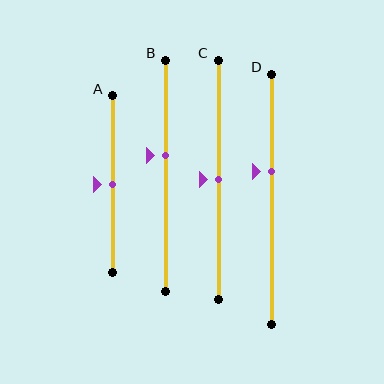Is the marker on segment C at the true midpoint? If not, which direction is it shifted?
Yes, the marker on segment C is at the true midpoint.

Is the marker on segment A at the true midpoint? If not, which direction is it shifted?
Yes, the marker on segment A is at the true midpoint.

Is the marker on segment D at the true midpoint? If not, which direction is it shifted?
No, the marker on segment D is shifted upward by about 11% of the segment length.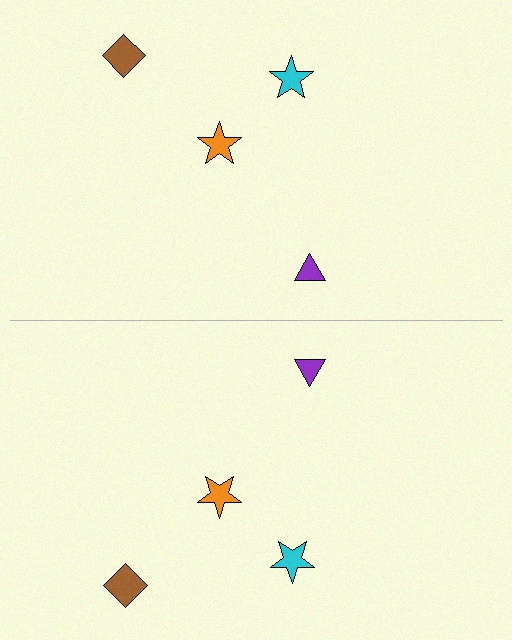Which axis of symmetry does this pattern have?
The pattern has a horizontal axis of symmetry running through the center of the image.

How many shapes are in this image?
There are 8 shapes in this image.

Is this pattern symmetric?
Yes, this pattern has bilateral (reflection) symmetry.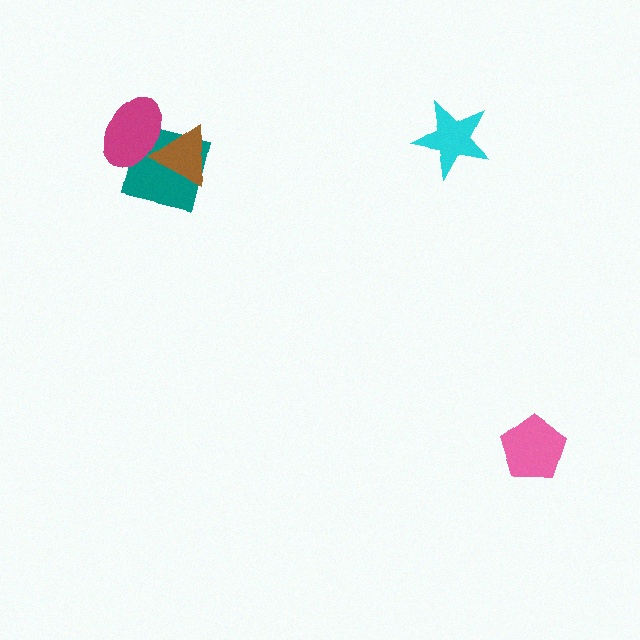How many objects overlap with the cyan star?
0 objects overlap with the cyan star.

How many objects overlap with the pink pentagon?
0 objects overlap with the pink pentagon.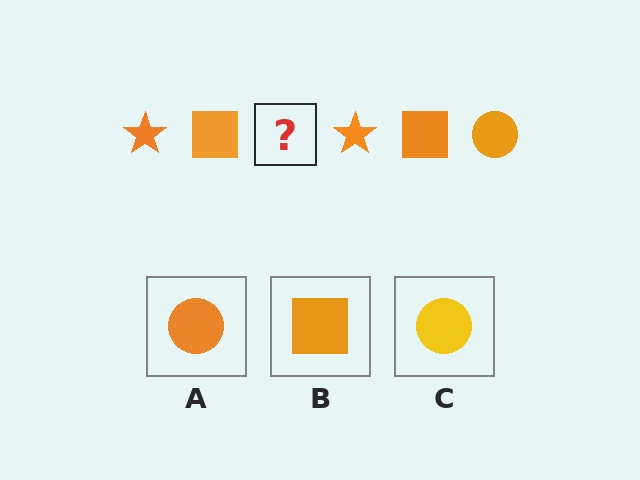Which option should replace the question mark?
Option A.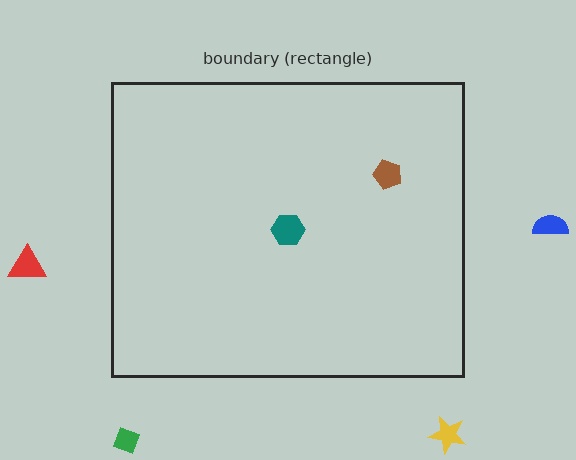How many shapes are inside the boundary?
2 inside, 4 outside.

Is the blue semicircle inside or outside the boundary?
Outside.